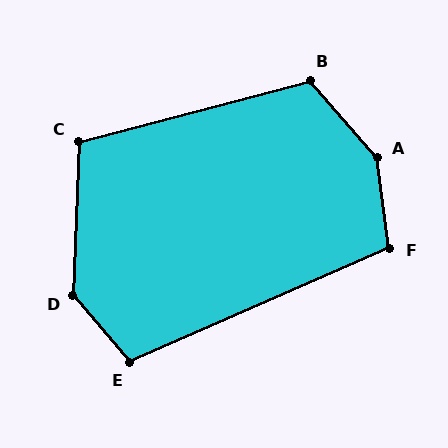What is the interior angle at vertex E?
Approximately 107 degrees (obtuse).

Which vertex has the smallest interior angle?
F, at approximately 106 degrees.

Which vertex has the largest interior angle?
A, at approximately 146 degrees.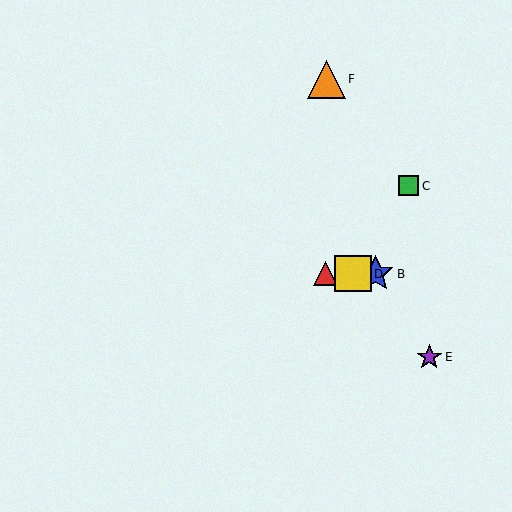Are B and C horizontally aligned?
No, B is at y≈274 and C is at y≈186.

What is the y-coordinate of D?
Object D is at y≈274.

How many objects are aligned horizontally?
3 objects (A, B, D) are aligned horizontally.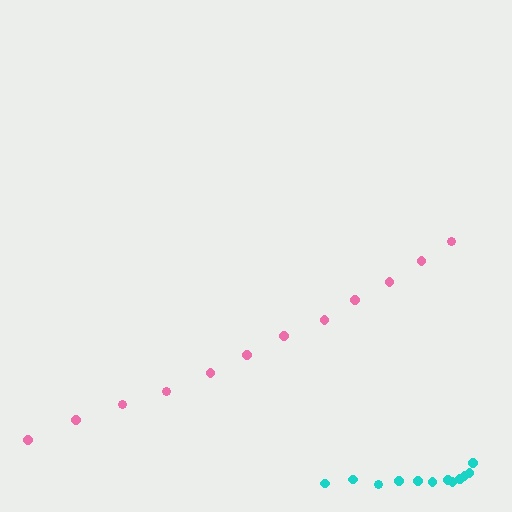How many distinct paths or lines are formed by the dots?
There are 2 distinct paths.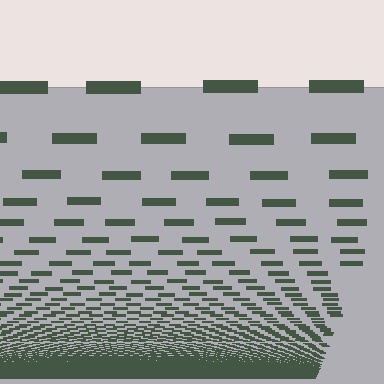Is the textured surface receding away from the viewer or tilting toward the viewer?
The surface appears to tilt toward the viewer. Texture elements get larger and sparser toward the top.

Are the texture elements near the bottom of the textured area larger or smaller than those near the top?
Smaller. The gradient is inverted — elements near the bottom are smaller and denser.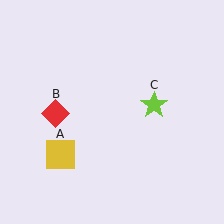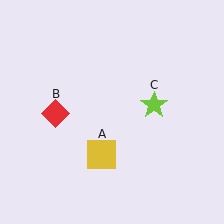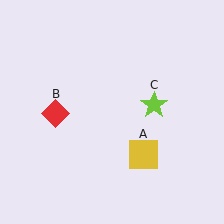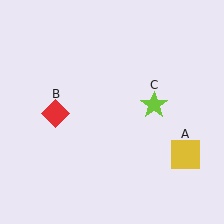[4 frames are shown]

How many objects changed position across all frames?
1 object changed position: yellow square (object A).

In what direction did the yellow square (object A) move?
The yellow square (object A) moved right.